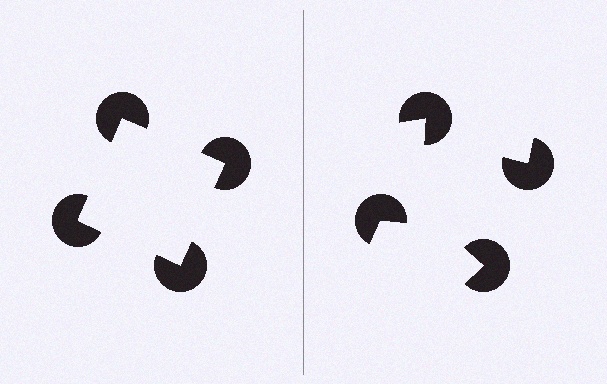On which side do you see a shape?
An illusory square appears on the left side. On the right side the wedge cuts are rotated, so no coherent shape forms.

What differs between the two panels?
The pac-man discs are positioned identically on both sides; only the wedge orientations differ. On the left they align to a square; on the right they are misaligned.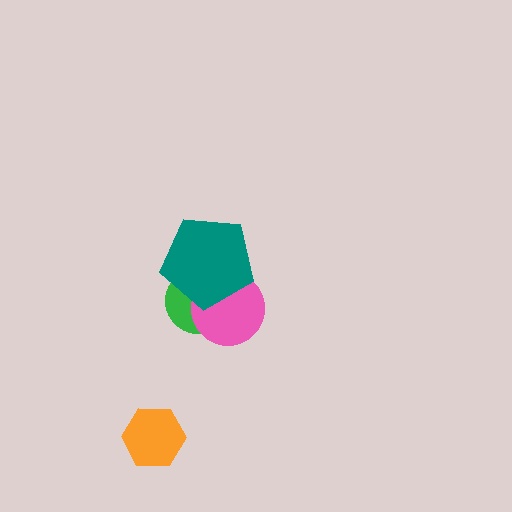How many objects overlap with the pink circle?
2 objects overlap with the pink circle.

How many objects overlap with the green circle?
2 objects overlap with the green circle.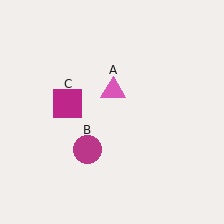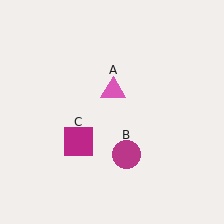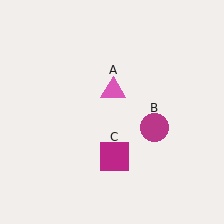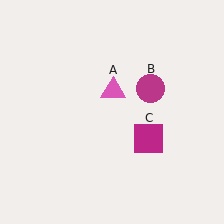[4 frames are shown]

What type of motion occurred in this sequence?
The magenta circle (object B), magenta square (object C) rotated counterclockwise around the center of the scene.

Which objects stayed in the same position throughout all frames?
Pink triangle (object A) remained stationary.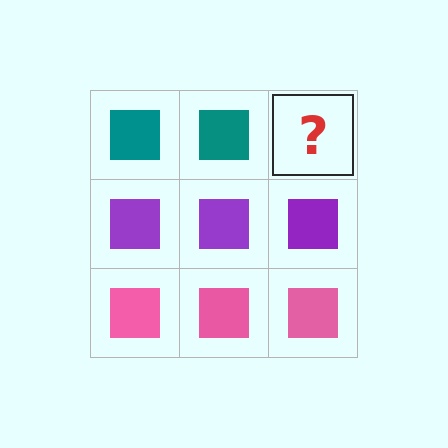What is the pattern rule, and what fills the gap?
The rule is that each row has a consistent color. The gap should be filled with a teal square.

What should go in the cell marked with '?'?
The missing cell should contain a teal square.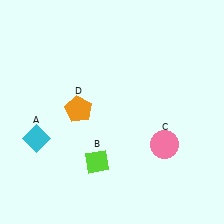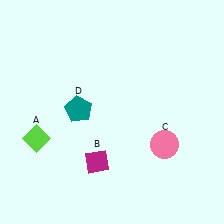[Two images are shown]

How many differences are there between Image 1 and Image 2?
There are 3 differences between the two images.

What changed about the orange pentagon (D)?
In Image 1, D is orange. In Image 2, it changed to teal.